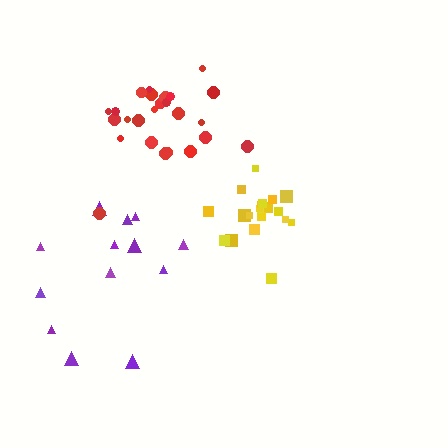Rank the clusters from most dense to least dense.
yellow, red, purple.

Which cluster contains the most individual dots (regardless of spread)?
Red (26).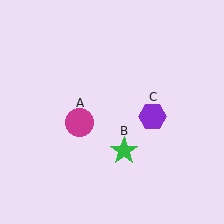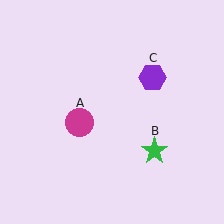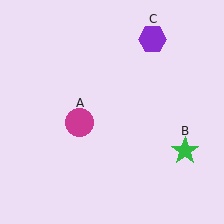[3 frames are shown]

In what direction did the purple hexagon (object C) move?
The purple hexagon (object C) moved up.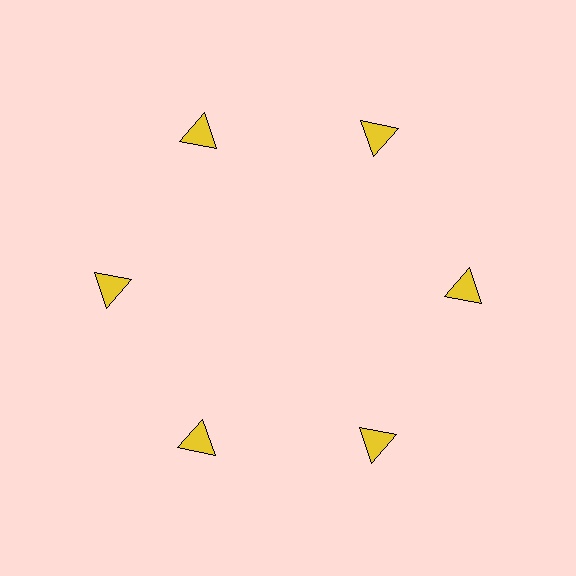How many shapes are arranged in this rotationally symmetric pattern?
There are 6 shapes, arranged in 6 groups of 1.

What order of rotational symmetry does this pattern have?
This pattern has 6-fold rotational symmetry.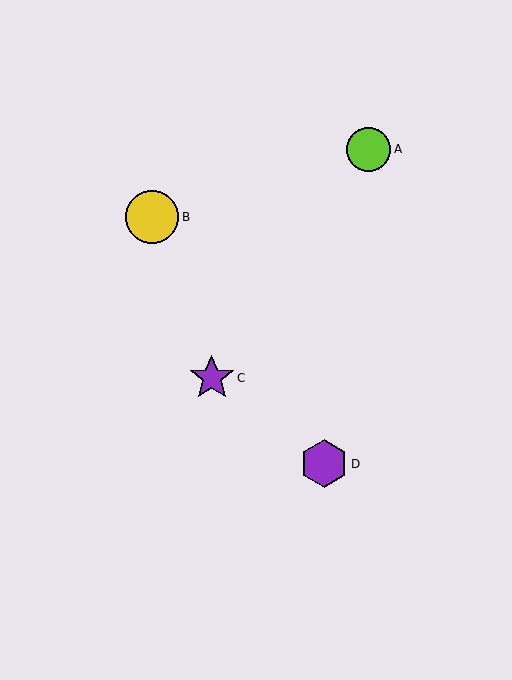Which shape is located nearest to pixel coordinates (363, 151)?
The lime circle (labeled A) at (369, 150) is nearest to that location.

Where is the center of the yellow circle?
The center of the yellow circle is at (152, 217).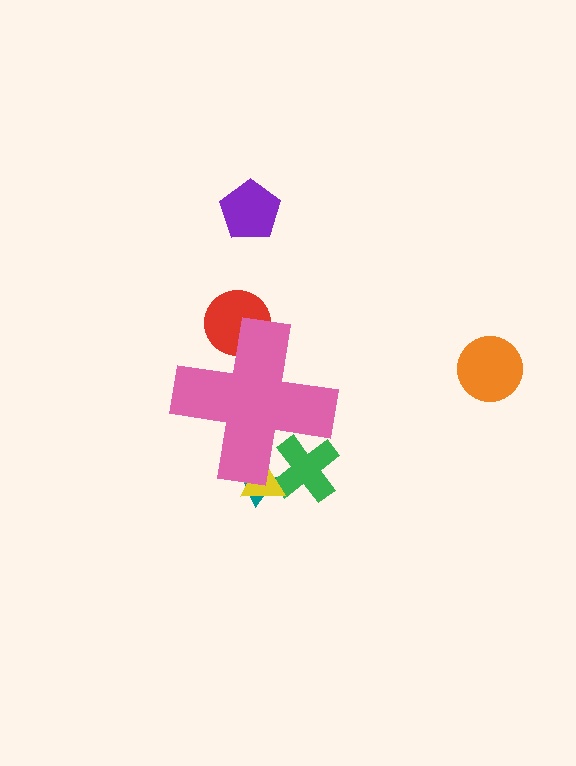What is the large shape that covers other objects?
A pink cross.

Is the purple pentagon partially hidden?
No, the purple pentagon is fully visible.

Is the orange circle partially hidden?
No, the orange circle is fully visible.